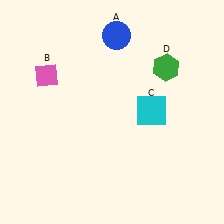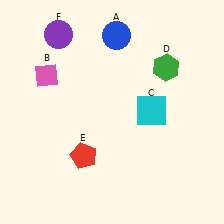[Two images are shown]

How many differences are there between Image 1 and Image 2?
There are 2 differences between the two images.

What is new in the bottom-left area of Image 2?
A red pentagon (E) was added in the bottom-left area of Image 2.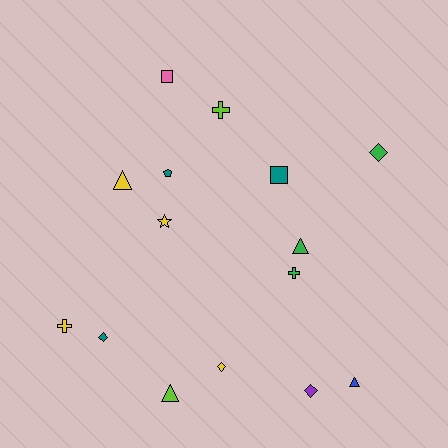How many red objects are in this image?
There are no red objects.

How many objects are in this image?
There are 15 objects.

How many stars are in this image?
There is 1 star.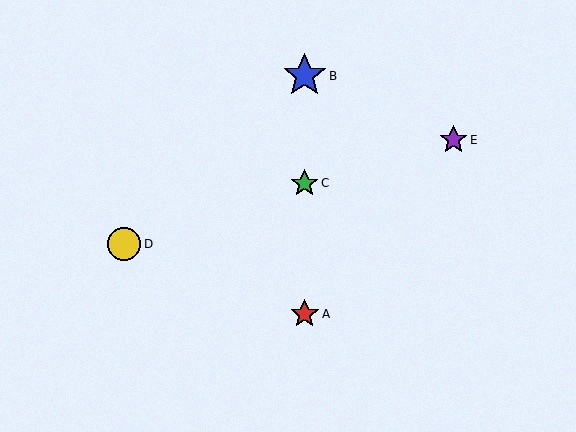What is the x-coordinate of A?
Object A is at x≈305.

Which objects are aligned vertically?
Objects A, B, C are aligned vertically.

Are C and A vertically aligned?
Yes, both are at x≈305.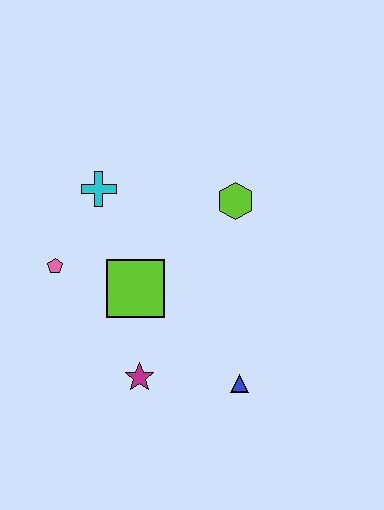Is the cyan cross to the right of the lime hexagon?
No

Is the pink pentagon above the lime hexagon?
No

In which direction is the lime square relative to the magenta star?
The lime square is above the magenta star.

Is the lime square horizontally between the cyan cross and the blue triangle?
Yes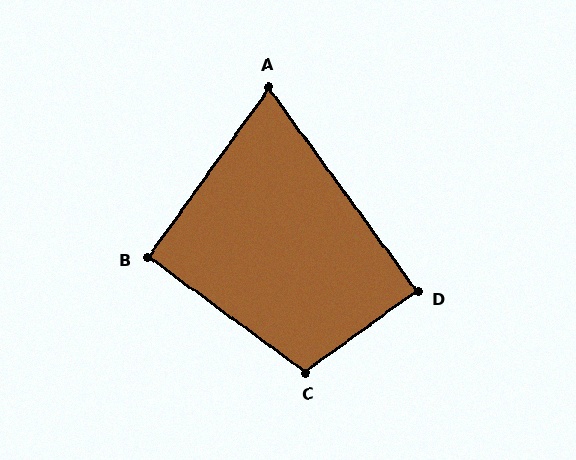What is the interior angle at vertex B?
Approximately 90 degrees (approximately right).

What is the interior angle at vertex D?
Approximately 90 degrees (approximately right).